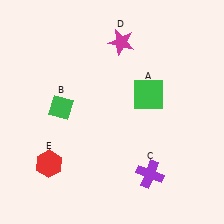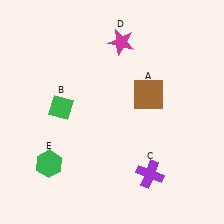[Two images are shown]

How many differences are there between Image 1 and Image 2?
There are 2 differences between the two images.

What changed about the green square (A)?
In Image 1, A is green. In Image 2, it changed to brown.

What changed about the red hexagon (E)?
In Image 1, E is red. In Image 2, it changed to green.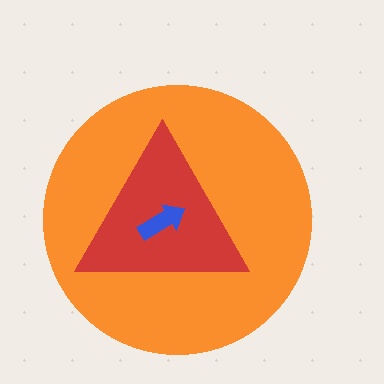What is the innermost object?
The blue arrow.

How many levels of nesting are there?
3.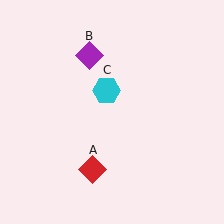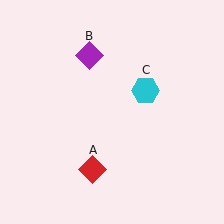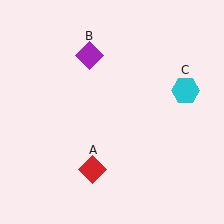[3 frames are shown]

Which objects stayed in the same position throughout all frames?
Red diamond (object A) and purple diamond (object B) remained stationary.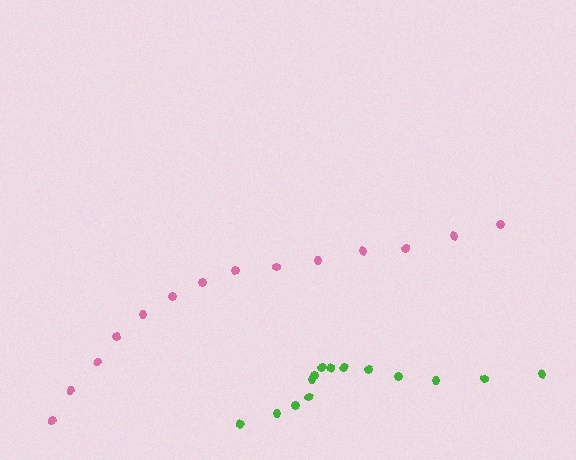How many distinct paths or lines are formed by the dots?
There are 2 distinct paths.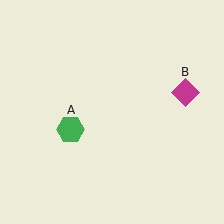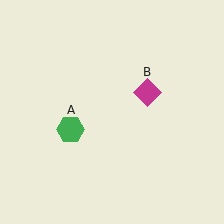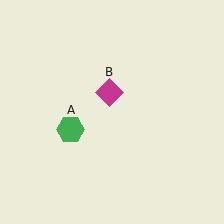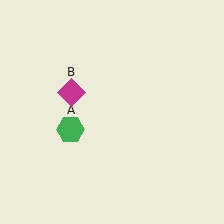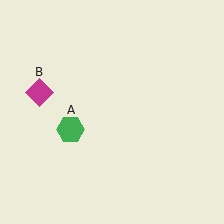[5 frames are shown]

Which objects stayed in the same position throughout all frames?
Green hexagon (object A) remained stationary.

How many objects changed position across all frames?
1 object changed position: magenta diamond (object B).